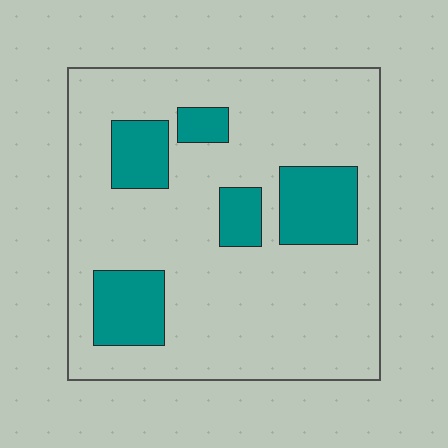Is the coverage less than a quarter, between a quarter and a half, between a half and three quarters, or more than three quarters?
Less than a quarter.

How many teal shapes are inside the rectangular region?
5.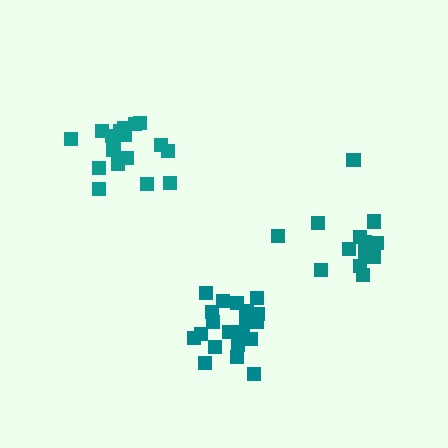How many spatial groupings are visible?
There are 3 spatial groupings.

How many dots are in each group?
Group 1: 14 dots, Group 2: 20 dots, Group 3: 19 dots (53 total).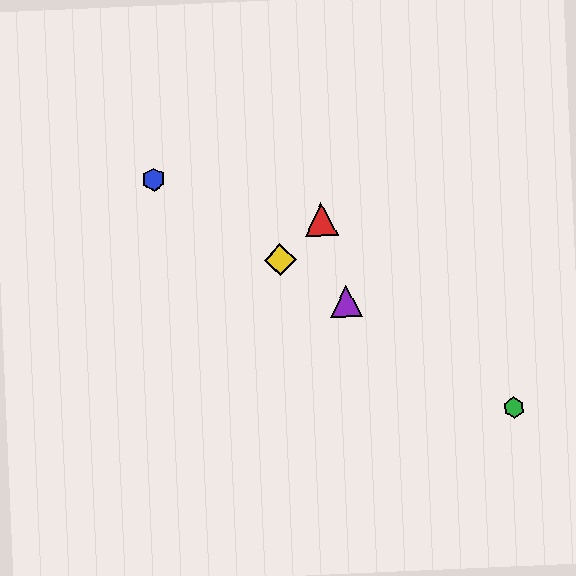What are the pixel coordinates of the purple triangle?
The purple triangle is at (346, 301).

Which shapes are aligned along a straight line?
The blue hexagon, the green hexagon, the yellow diamond, the purple triangle are aligned along a straight line.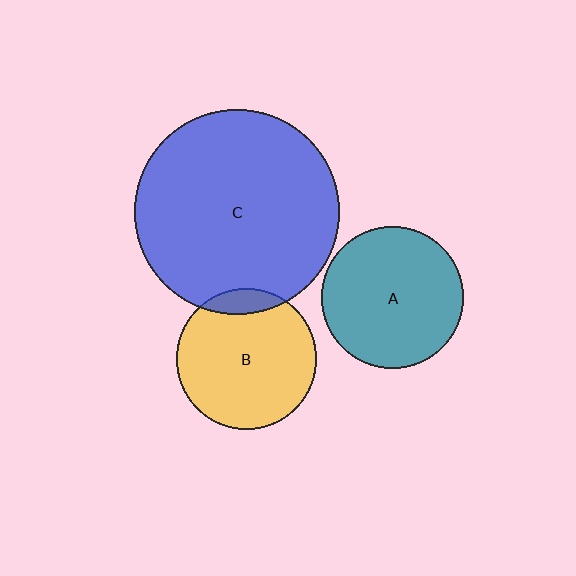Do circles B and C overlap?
Yes.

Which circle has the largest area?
Circle C (blue).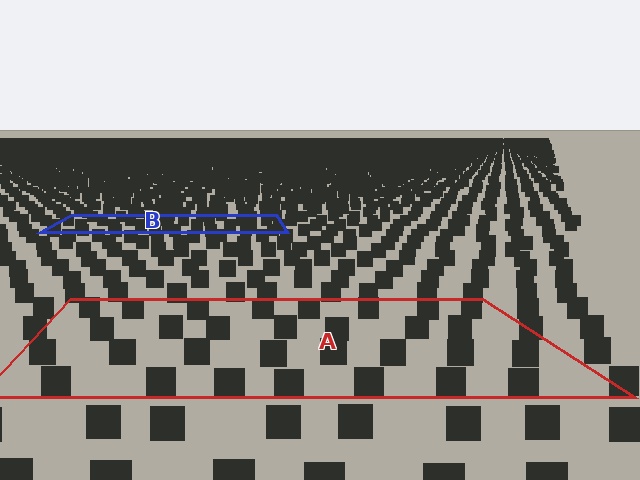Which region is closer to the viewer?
Region A is closer. The texture elements there are larger and more spread out.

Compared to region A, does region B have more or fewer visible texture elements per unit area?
Region B has more texture elements per unit area — they are packed more densely because it is farther away.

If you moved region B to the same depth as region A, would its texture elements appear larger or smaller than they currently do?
They would appear larger. At a closer depth, the same texture elements are projected at a bigger on-screen size.